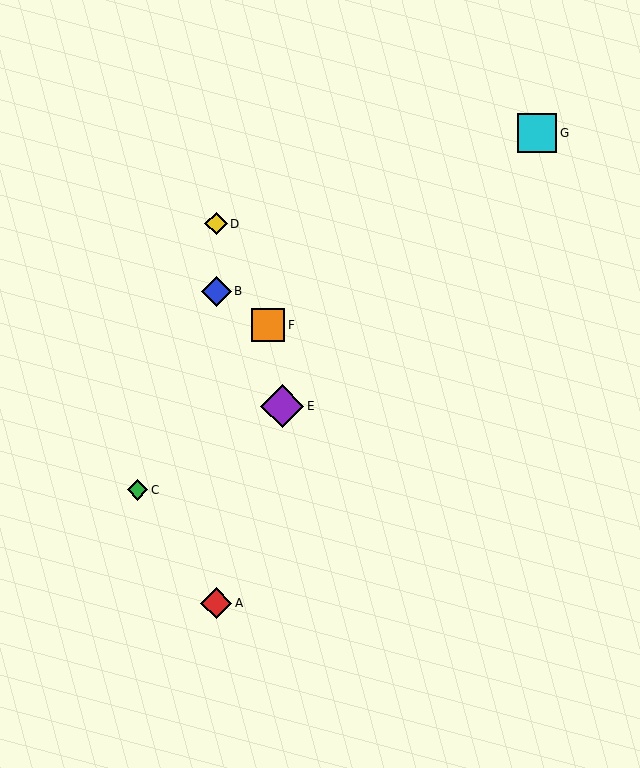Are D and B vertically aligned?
Yes, both are at x≈216.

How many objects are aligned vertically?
3 objects (A, B, D) are aligned vertically.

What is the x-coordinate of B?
Object B is at x≈216.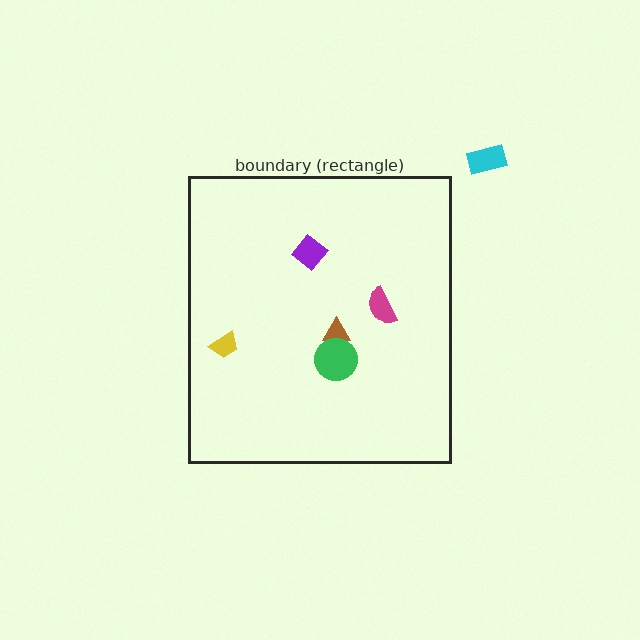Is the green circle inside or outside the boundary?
Inside.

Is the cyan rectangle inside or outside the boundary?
Outside.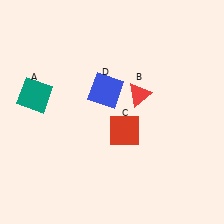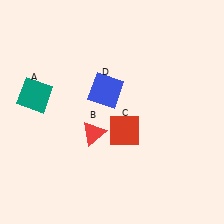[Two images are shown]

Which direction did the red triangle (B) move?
The red triangle (B) moved left.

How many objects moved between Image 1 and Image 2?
1 object moved between the two images.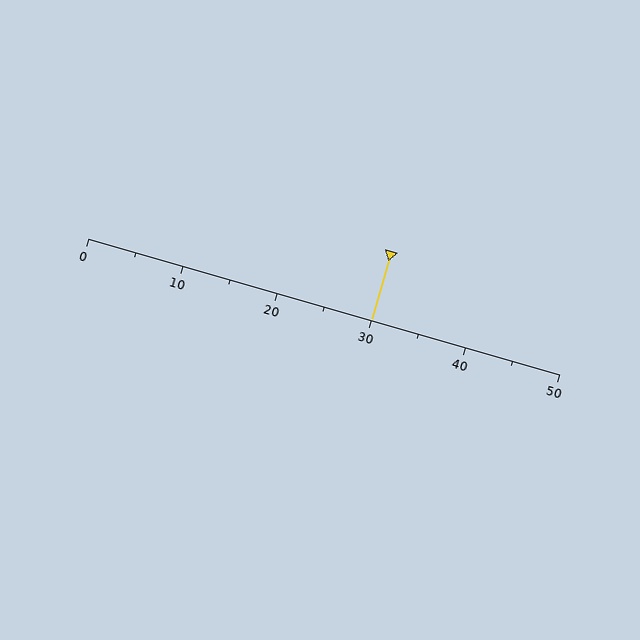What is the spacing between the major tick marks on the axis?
The major ticks are spaced 10 apart.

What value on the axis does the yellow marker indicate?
The marker indicates approximately 30.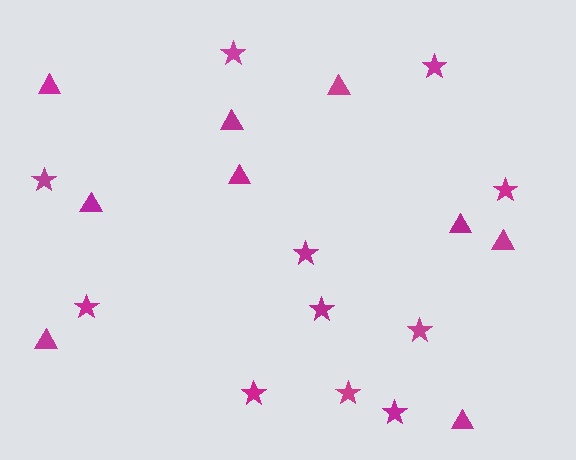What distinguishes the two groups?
There are 2 groups: one group of stars (11) and one group of triangles (9).